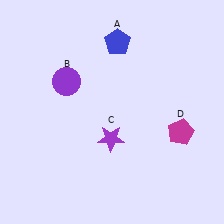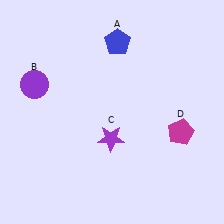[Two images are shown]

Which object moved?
The purple circle (B) moved left.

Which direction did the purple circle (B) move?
The purple circle (B) moved left.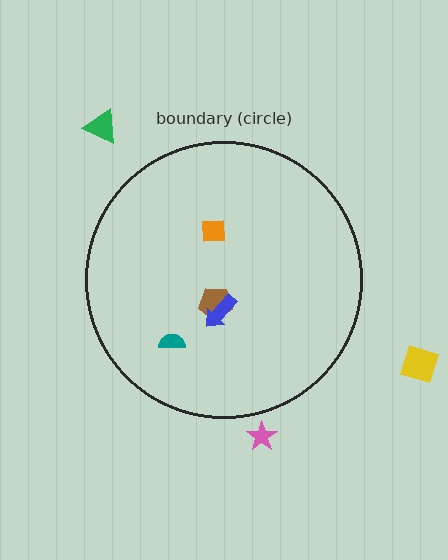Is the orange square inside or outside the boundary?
Inside.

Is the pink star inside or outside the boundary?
Outside.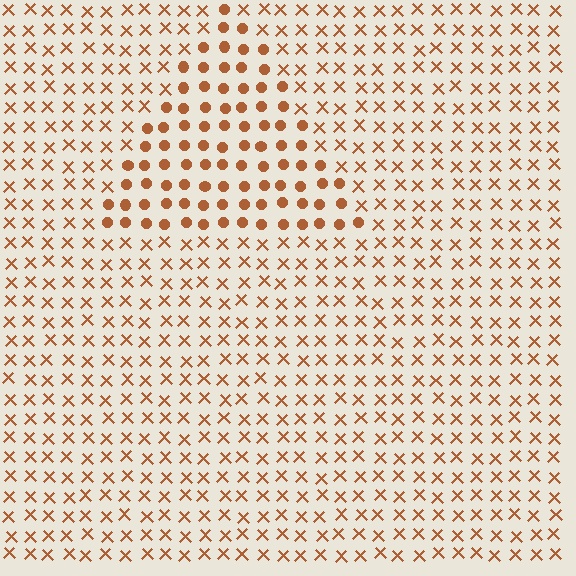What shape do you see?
I see a triangle.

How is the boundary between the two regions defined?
The boundary is defined by a change in element shape: circles inside vs. X marks outside. All elements share the same color and spacing.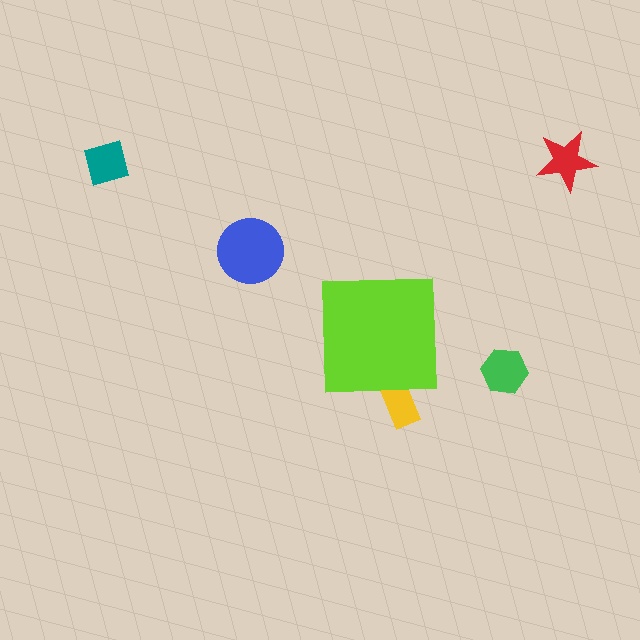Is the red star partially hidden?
No, the red star is fully visible.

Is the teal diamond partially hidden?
No, the teal diamond is fully visible.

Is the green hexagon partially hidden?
No, the green hexagon is fully visible.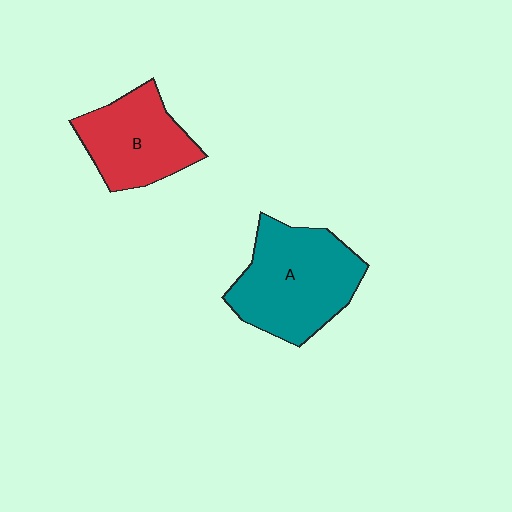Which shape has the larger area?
Shape A (teal).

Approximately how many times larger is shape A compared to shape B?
Approximately 1.4 times.